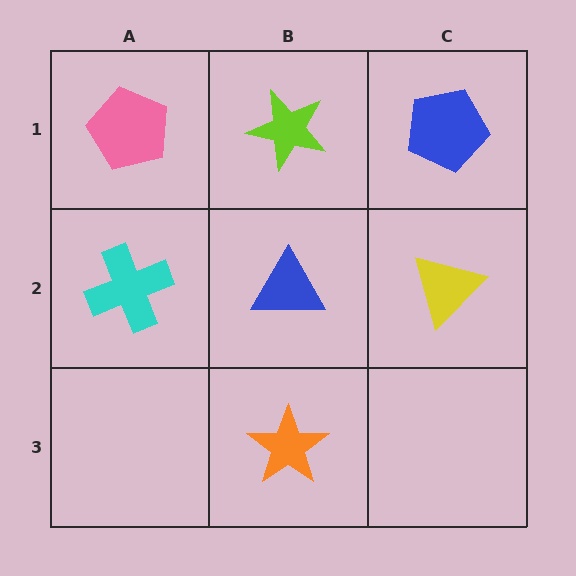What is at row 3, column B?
An orange star.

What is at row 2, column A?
A cyan cross.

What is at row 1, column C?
A blue pentagon.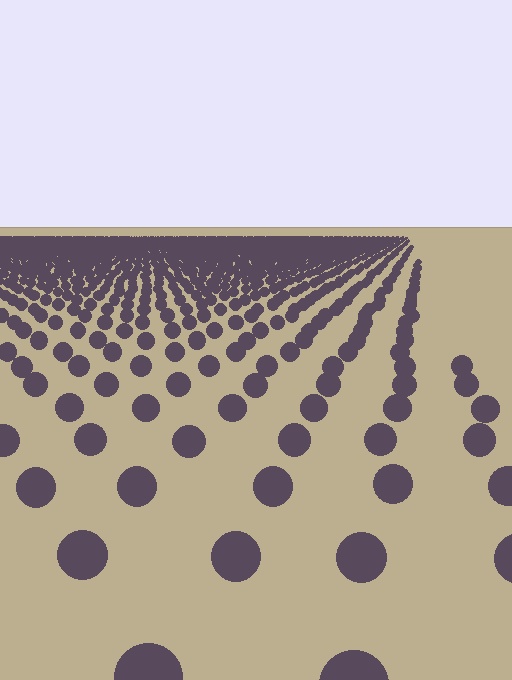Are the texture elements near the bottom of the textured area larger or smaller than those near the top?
Larger. Near the bottom, elements are closer to the viewer and appear at a bigger on-screen size.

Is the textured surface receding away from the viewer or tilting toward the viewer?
The surface is receding away from the viewer. Texture elements get smaller and denser toward the top.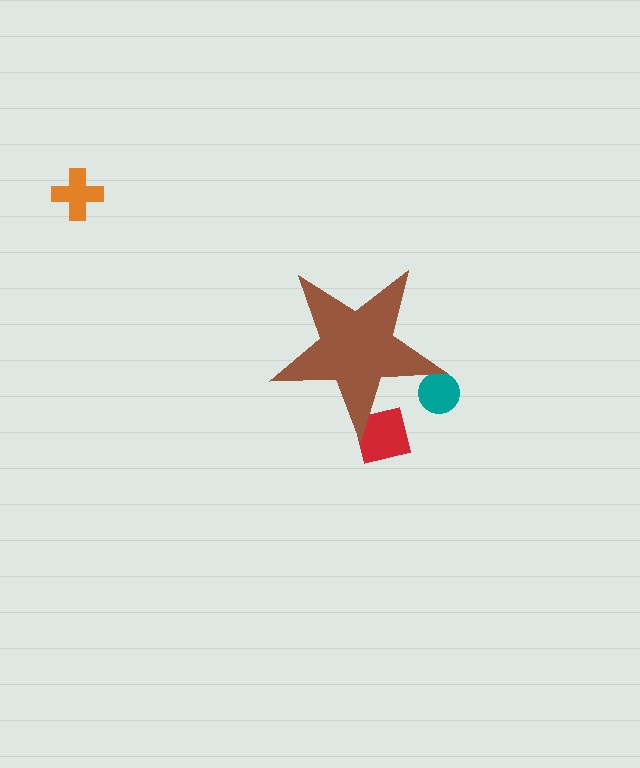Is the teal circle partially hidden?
Yes, the teal circle is partially hidden behind the brown star.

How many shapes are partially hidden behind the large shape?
2 shapes are partially hidden.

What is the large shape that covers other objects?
A brown star.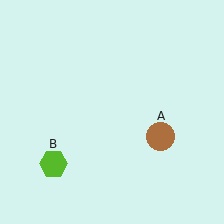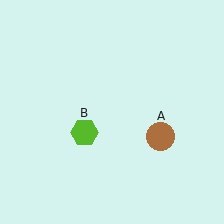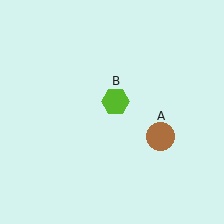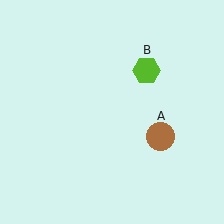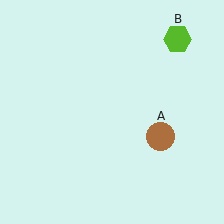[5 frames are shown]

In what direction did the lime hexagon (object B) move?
The lime hexagon (object B) moved up and to the right.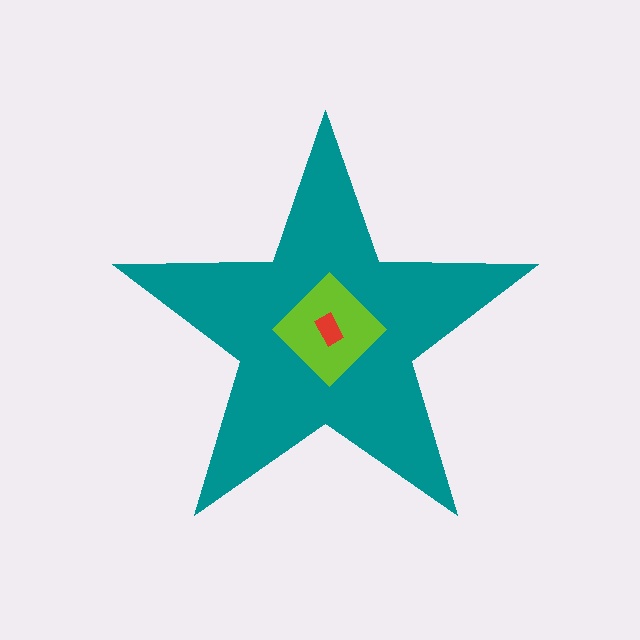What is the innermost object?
The red rectangle.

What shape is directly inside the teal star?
The lime diamond.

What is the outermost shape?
The teal star.